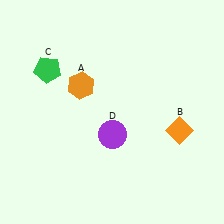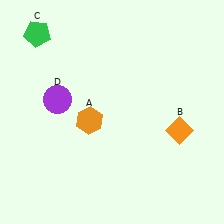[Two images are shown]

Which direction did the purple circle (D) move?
The purple circle (D) moved left.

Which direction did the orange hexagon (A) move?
The orange hexagon (A) moved down.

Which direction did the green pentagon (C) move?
The green pentagon (C) moved up.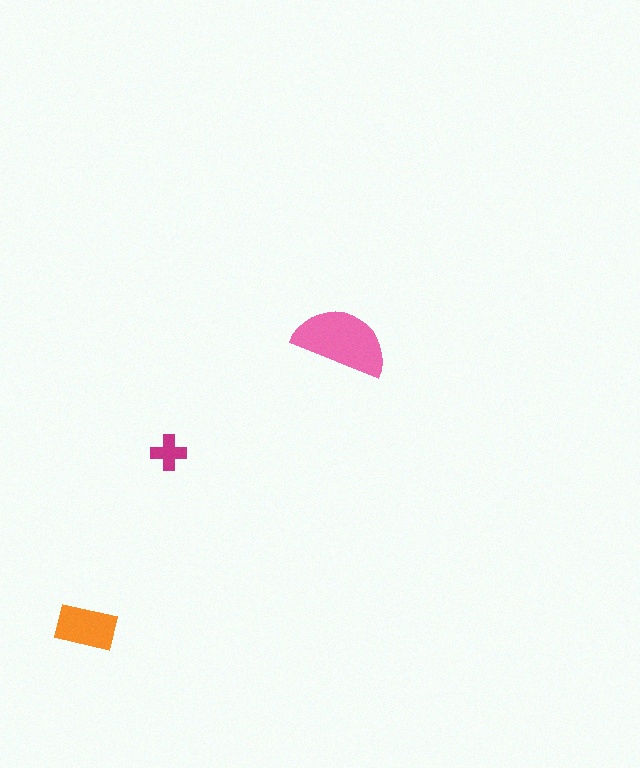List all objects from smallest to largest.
The magenta cross, the orange rectangle, the pink semicircle.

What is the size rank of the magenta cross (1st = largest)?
3rd.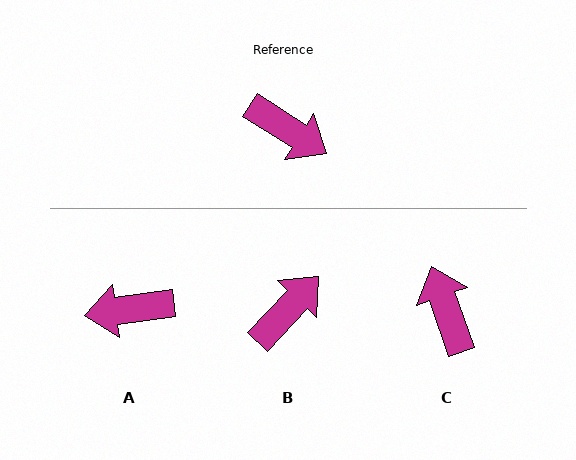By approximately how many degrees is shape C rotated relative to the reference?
Approximately 142 degrees counter-clockwise.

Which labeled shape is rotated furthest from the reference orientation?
C, about 142 degrees away.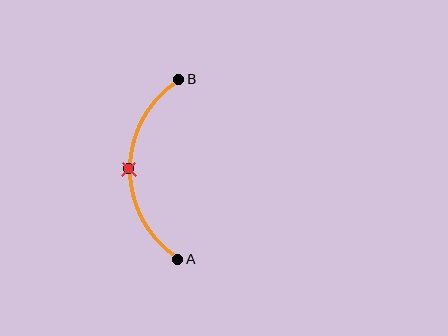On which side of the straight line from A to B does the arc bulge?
The arc bulges to the left of the straight line connecting A and B.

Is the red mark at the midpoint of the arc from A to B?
Yes. The red mark lies on the arc at equal arc-length from both A and B — it is the arc midpoint.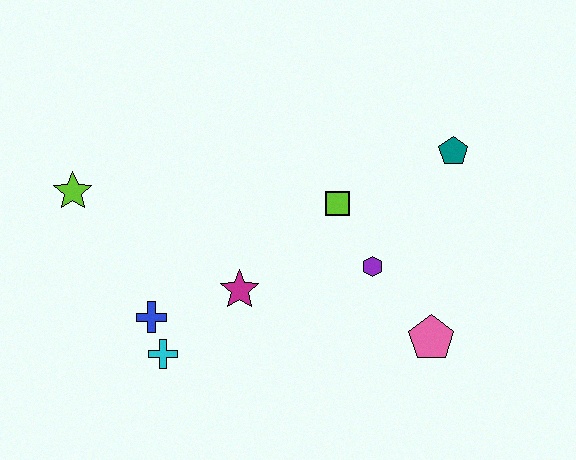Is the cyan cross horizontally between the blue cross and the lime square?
Yes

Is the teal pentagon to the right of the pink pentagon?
Yes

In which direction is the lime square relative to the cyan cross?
The lime square is to the right of the cyan cross.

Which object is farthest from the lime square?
The lime star is farthest from the lime square.